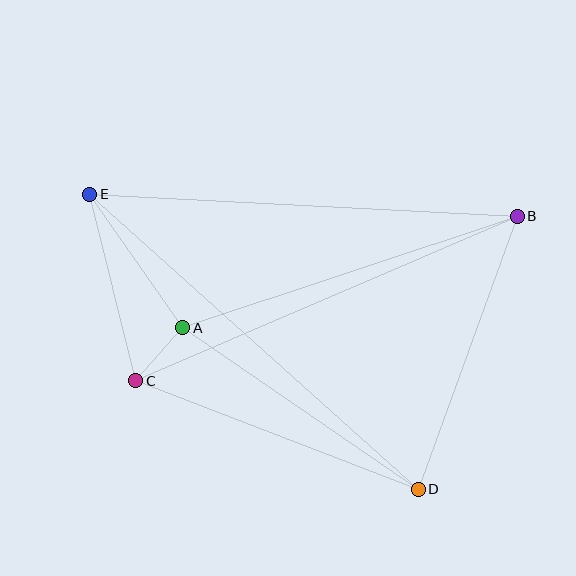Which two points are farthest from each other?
Points D and E are farthest from each other.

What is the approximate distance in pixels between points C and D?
The distance between C and D is approximately 303 pixels.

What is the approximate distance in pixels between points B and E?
The distance between B and E is approximately 428 pixels.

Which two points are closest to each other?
Points A and C are closest to each other.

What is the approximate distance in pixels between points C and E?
The distance between C and E is approximately 192 pixels.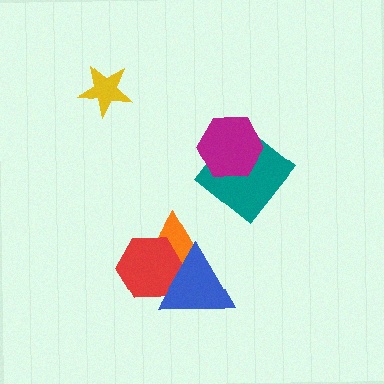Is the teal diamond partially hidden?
Yes, it is partially covered by another shape.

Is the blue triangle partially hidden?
No, no other shape covers it.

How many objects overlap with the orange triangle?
2 objects overlap with the orange triangle.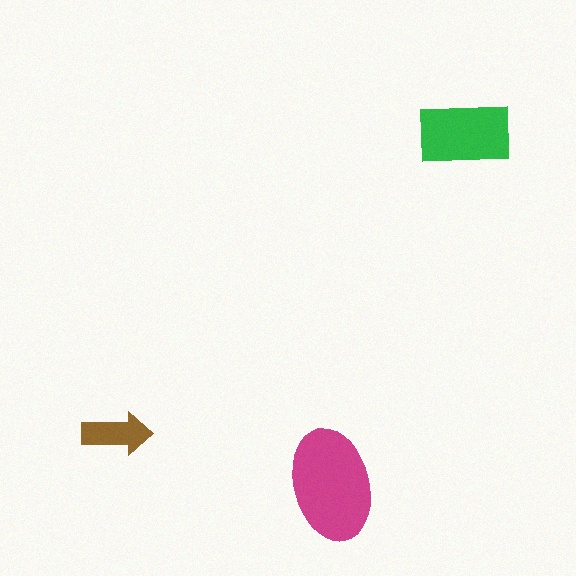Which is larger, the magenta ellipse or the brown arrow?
The magenta ellipse.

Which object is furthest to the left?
The brown arrow is leftmost.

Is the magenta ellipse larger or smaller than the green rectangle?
Larger.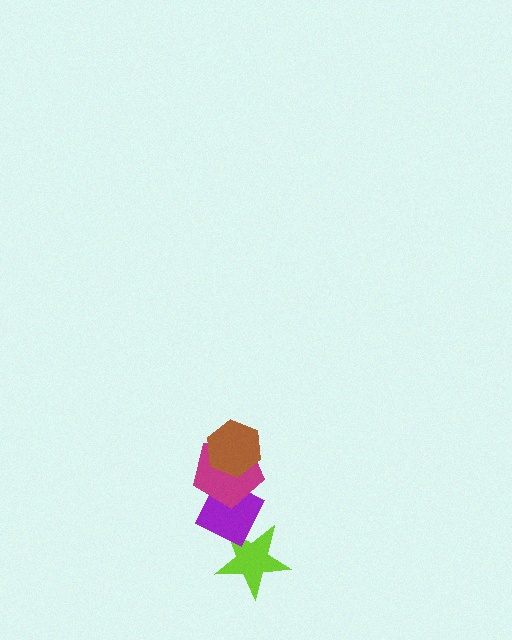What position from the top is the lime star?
The lime star is 4th from the top.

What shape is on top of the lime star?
The purple diamond is on top of the lime star.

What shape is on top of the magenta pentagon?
The brown hexagon is on top of the magenta pentagon.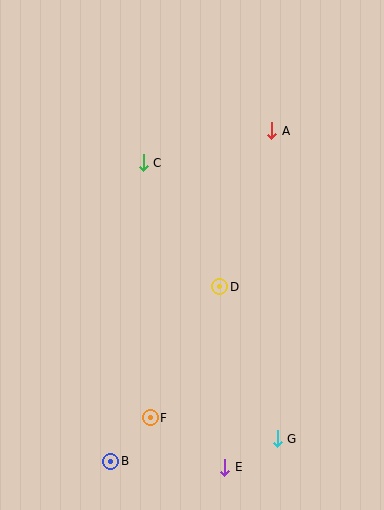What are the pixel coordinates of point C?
Point C is at (143, 163).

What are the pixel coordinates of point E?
Point E is at (225, 467).